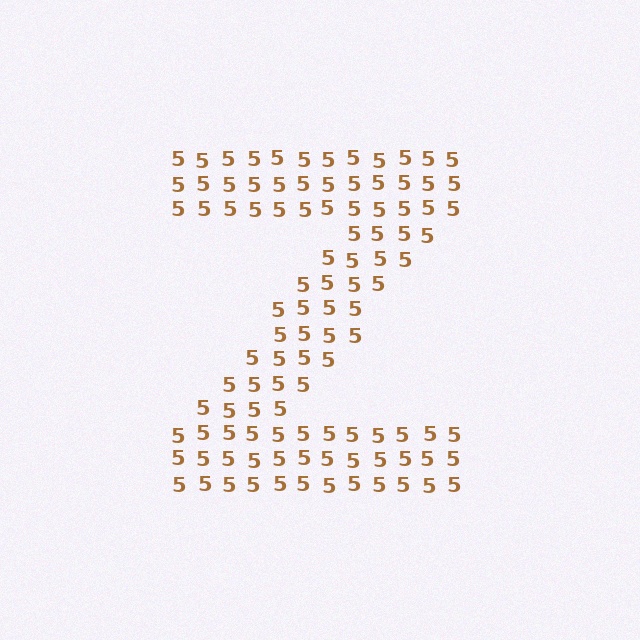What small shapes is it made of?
It is made of small digit 5's.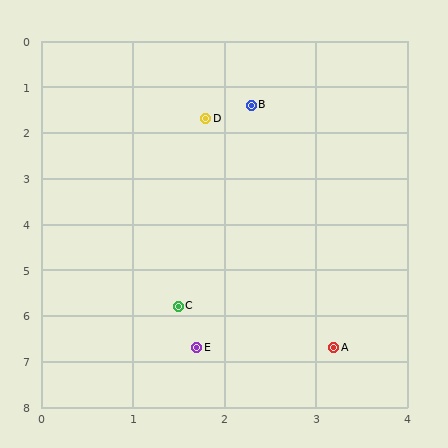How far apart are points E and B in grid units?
Points E and B are about 5.3 grid units apart.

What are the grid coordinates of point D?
Point D is at approximately (1.8, 1.7).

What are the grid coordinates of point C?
Point C is at approximately (1.5, 5.8).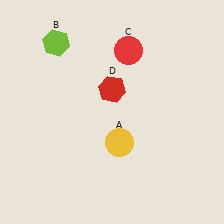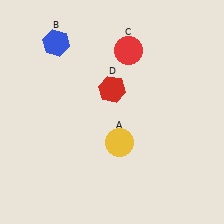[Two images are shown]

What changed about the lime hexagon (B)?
In Image 1, B is lime. In Image 2, it changed to blue.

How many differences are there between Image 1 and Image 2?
There is 1 difference between the two images.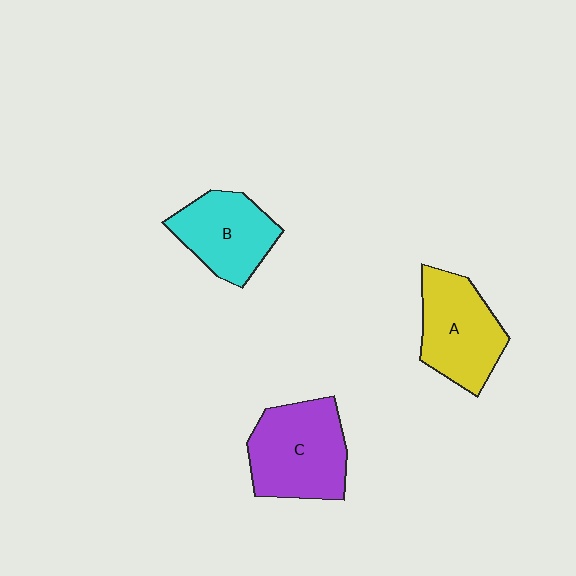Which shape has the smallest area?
Shape B (cyan).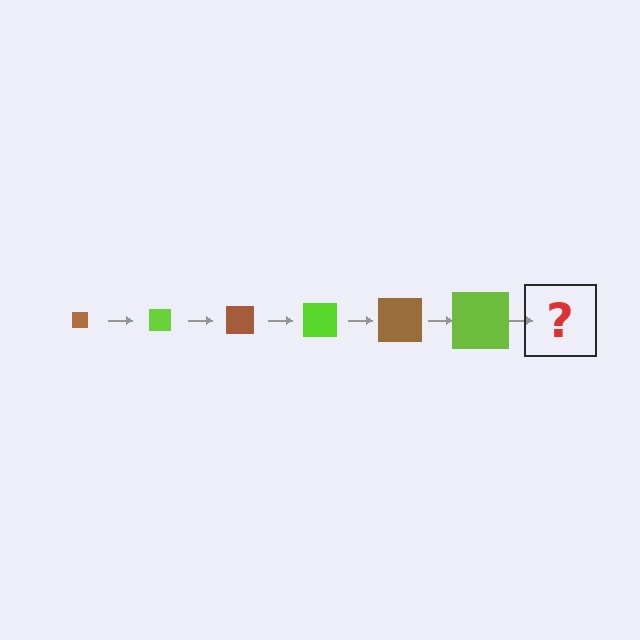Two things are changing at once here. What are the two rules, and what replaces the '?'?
The two rules are that the square grows larger each step and the color cycles through brown and lime. The '?' should be a brown square, larger than the previous one.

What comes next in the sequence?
The next element should be a brown square, larger than the previous one.